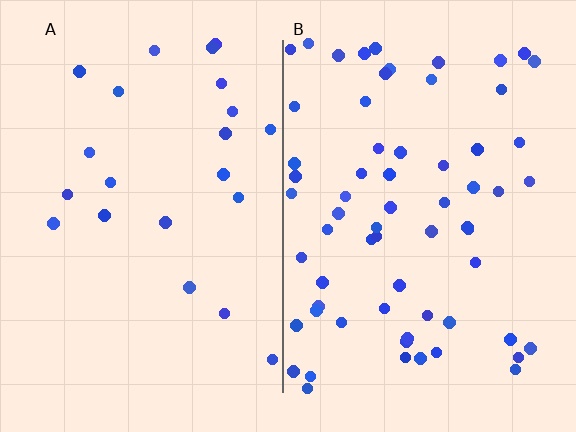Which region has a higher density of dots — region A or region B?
B (the right).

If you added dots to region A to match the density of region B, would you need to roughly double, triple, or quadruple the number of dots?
Approximately triple.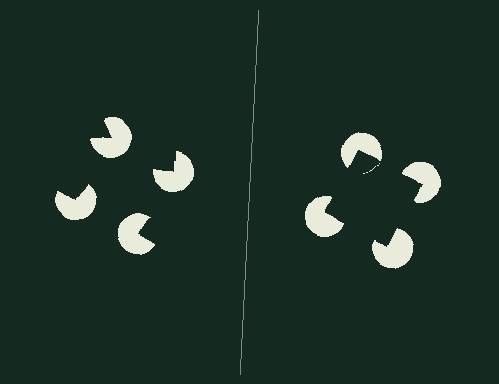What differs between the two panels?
The pac-man discs are positioned identically on both sides; only the wedge orientations differ. On the right they align to a square; on the left they are misaligned.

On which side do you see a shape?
An illusory square appears on the right side. On the left side the wedge cuts are rotated, so no coherent shape forms.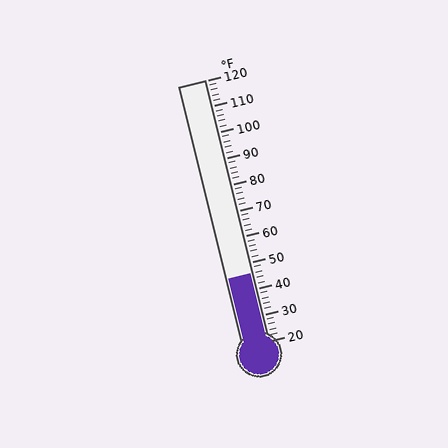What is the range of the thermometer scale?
The thermometer scale ranges from 20°F to 120°F.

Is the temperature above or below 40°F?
The temperature is above 40°F.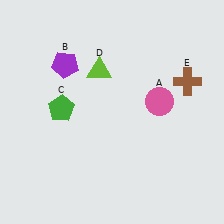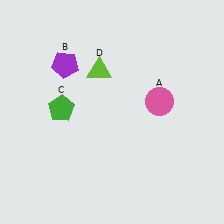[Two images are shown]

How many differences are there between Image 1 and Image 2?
There is 1 difference between the two images.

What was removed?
The brown cross (E) was removed in Image 2.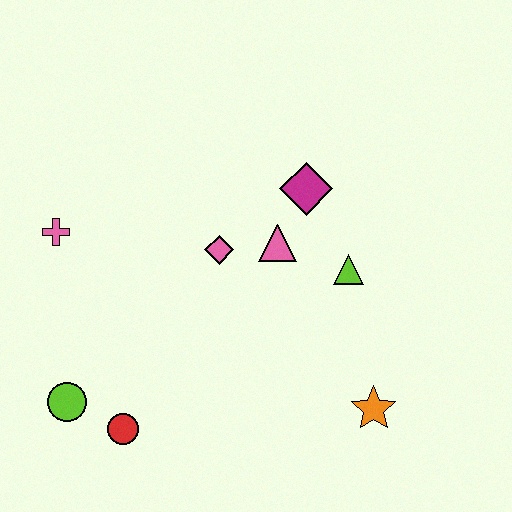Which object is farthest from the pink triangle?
The lime circle is farthest from the pink triangle.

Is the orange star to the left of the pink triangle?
No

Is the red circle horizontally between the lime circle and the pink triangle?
Yes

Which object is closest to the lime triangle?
The pink triangle is closest to the lime triangle.